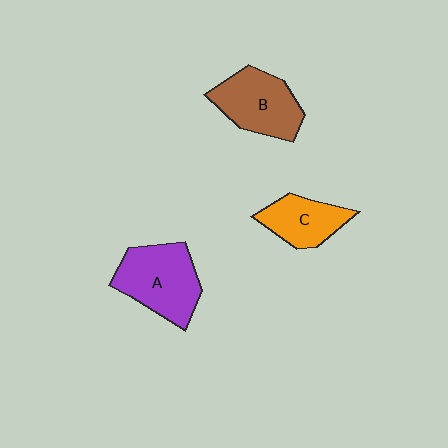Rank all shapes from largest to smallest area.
From largest to smallest: A (purple), B (brown), C (orange).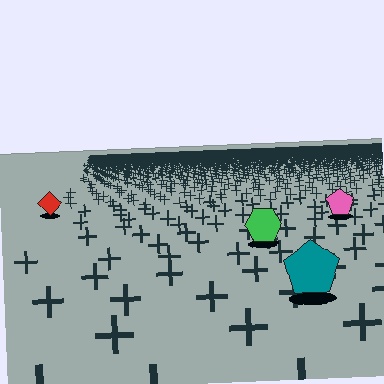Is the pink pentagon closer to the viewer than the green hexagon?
No. The green hexagon is closer — you can tell from the texture gradient: the ground texture is coarser near it.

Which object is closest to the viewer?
The teal pentagon is closest. The texture marks near it are larger and more spread out.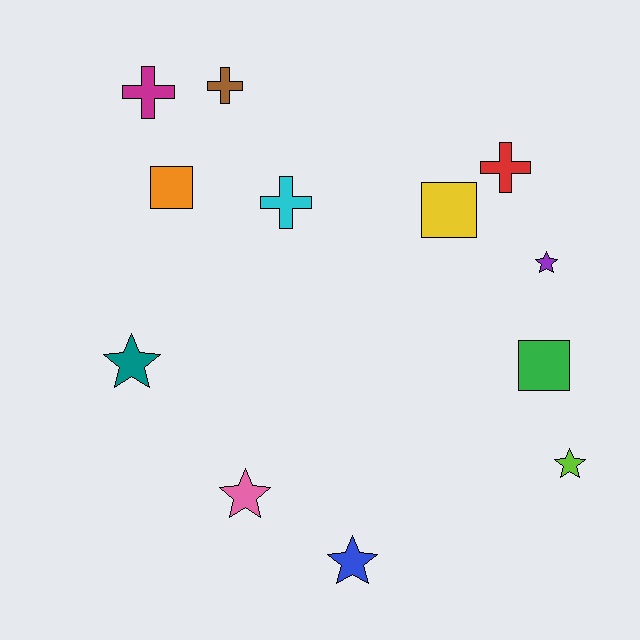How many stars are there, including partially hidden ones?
There are 5 stars.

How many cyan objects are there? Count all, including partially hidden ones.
There is 1 cyan object.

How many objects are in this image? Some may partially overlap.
There are 12 objects.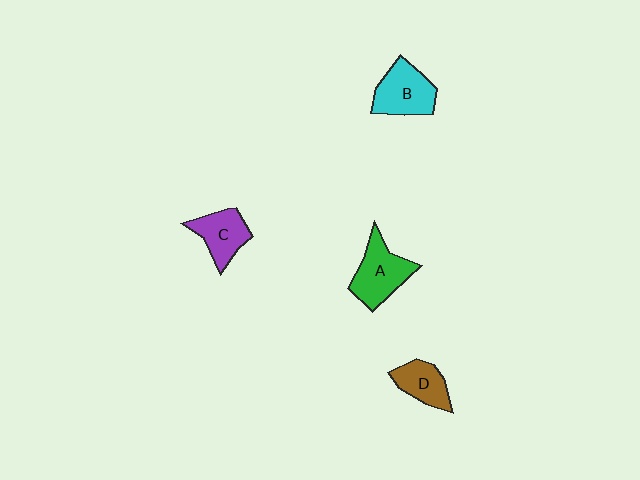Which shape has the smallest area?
Shape D (brown).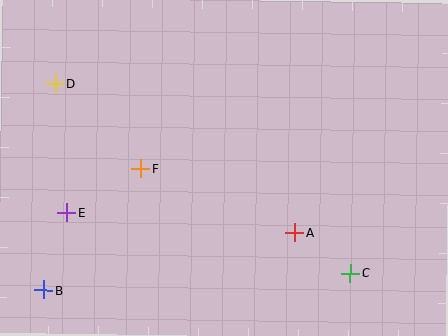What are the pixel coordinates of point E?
Point E is at (67, 213).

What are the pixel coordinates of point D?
Point D is at (56, 83).